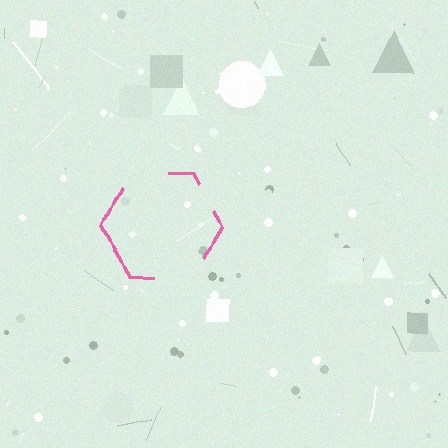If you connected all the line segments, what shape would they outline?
They would outline a hexagon.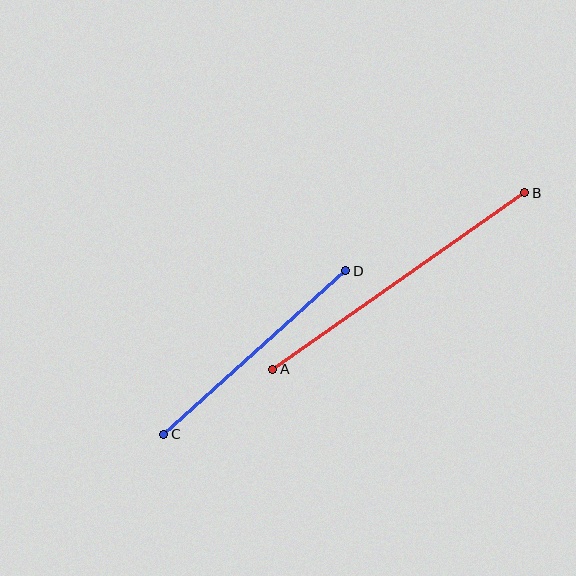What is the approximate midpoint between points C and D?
The midpoint is at approximately (255, 353) pixels.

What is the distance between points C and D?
The distance is approximately 244 pixels.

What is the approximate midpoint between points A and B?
The midpoint is at approximately (399, 281) pixels.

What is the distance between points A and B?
The distance is approximately 308 pixels.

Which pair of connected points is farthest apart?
Points A and B are farthest apart.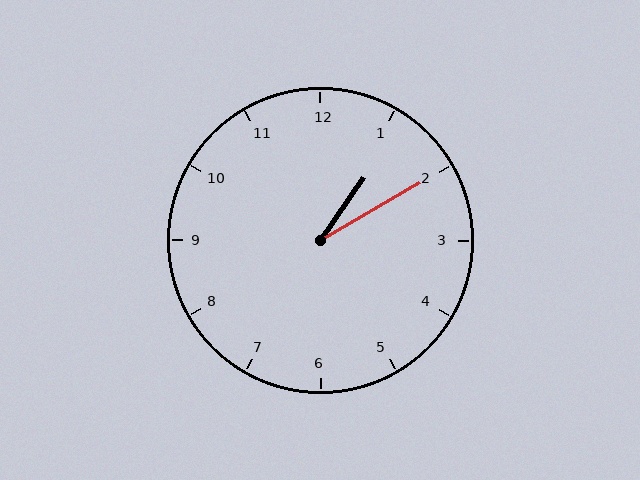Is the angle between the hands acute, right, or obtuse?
It is acute.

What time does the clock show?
1:10.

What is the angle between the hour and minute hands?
Approximately 25 degrees.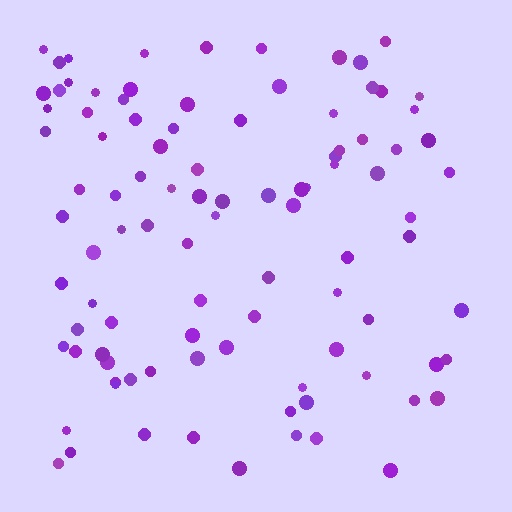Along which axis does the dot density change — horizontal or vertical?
Horizontal.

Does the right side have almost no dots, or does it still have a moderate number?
Still a moderate number, just noticeably fewer than the left.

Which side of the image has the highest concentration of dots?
The left.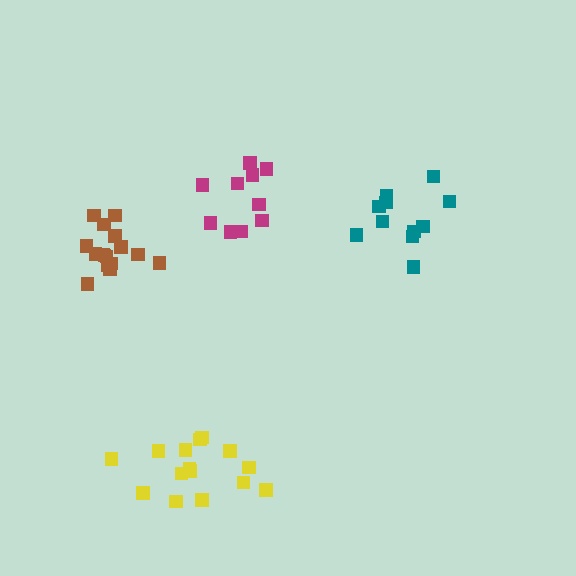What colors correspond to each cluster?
The clusters are colored: magenta, yellow, teal, brown.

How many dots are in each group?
Group 1: 10 dots, Group 2: 15 dots, Group 3: 11 dots, Group 4: 16 dots (52 total).